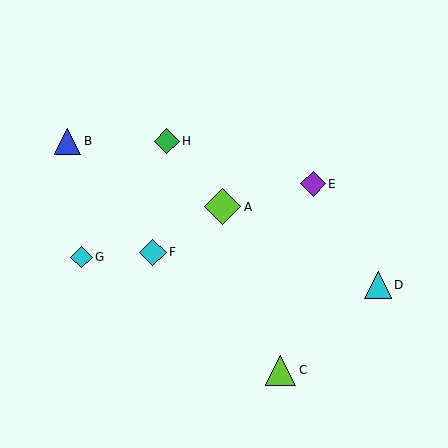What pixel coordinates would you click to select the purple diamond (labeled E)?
Click at (313, 184) to select the purple diamond E.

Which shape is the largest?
The lime diamond (labeled A) is the largest.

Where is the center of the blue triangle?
The center of the blue triangle is at (68, 141).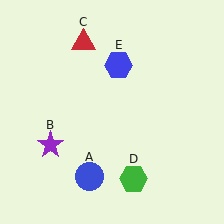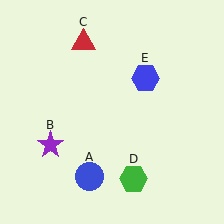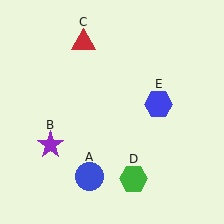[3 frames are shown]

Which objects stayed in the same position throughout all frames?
Blue circle (object A) and purple star (object B) and red triangle (object C) and green hexagon (object D) remained stationary.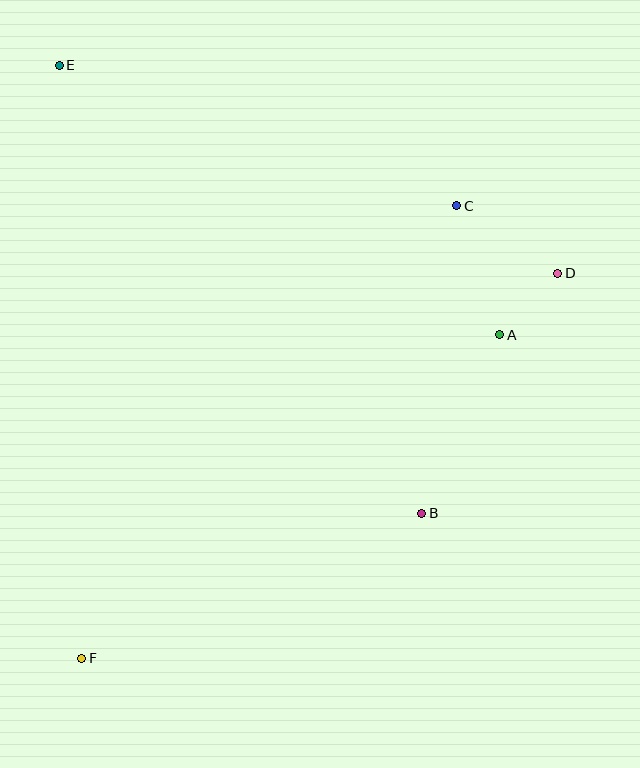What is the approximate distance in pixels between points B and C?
The distance between B and C is approximately 310 pixels.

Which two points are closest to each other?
Points A and D are closest to each other.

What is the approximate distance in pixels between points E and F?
The distance between E and F is approximately 593 pixels.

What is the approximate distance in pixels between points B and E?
The distance between B and E is approximately 577 pixels.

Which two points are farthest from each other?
Points D and F are farthest from each other.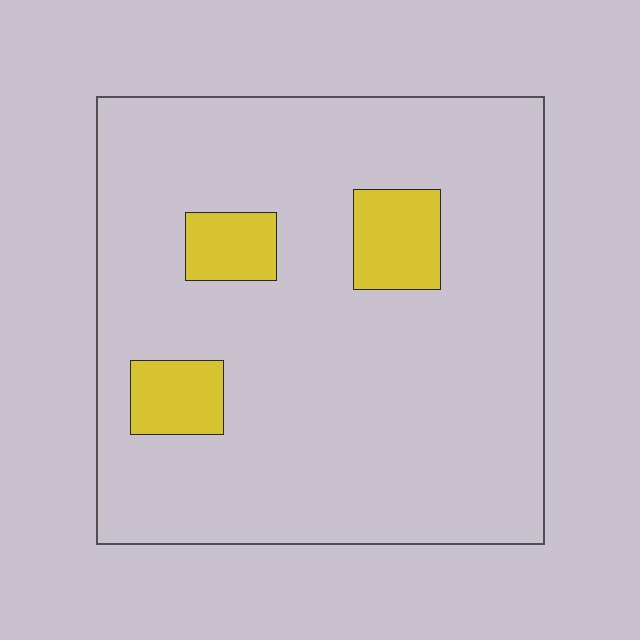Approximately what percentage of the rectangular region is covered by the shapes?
Approximately 10%.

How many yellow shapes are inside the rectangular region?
3.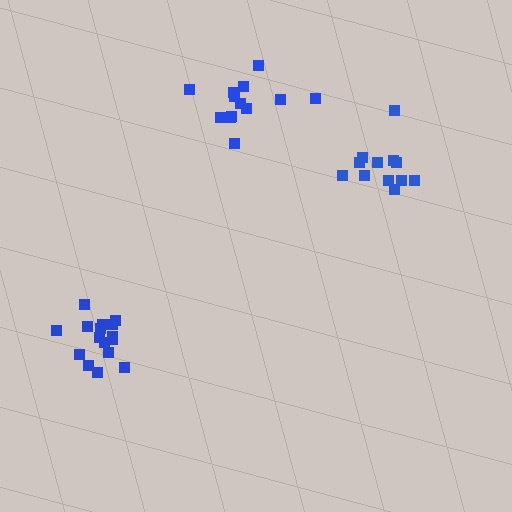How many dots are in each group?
Group 1: 12 dots, Group 2: 13 dots, Group 3: 16 dots (41 total).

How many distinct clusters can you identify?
There are 3 distinct clusters.